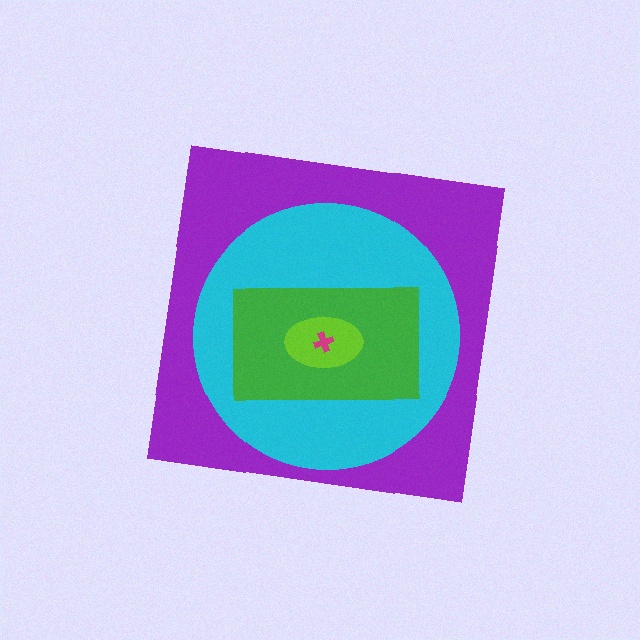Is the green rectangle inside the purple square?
Yes.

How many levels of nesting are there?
5.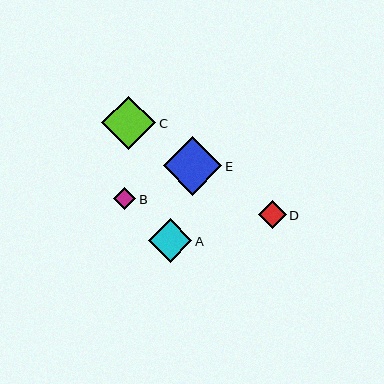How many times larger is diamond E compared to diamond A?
Diamond E is approximately 1.3 times the size of diamond A.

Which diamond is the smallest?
Diamond B is the smallest with a size of approximately 22 pixels.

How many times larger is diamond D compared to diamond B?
Diamond D is approximately 1.2 times the size of diamond B.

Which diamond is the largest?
Diamond E is the largest with a size of approximately 58 pixels.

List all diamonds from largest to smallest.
From largest to smallest: E, C, A, D, B.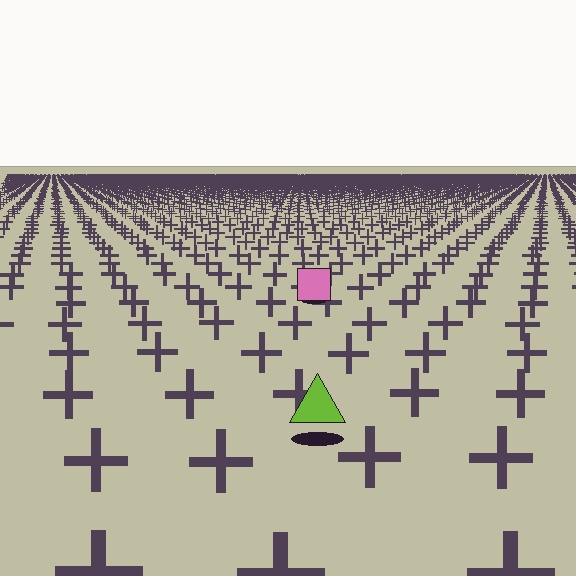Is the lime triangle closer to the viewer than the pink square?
Yes. The lime triangle is closer — you can tell from the texture gradient: the ground texture is coarser near it.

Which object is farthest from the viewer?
The pink square is farthest from the viewer. It appears smaller and the ground texture around it is denser.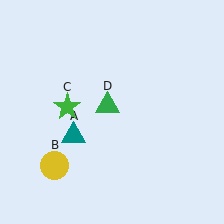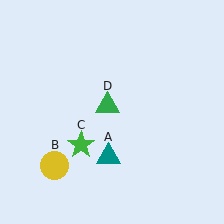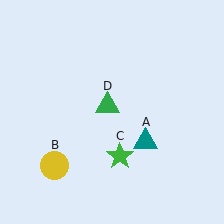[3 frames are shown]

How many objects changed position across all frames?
2 objects changed position: teal triangle (object A), green star (object C).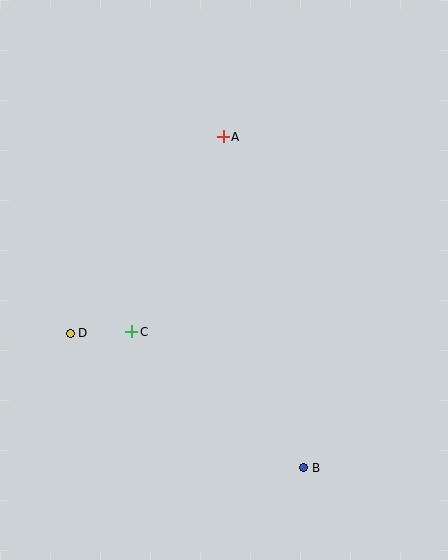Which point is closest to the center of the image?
Point C at (132, 332) is closest to the center.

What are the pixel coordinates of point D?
Point D is at (70, 333).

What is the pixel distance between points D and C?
The distance between D and C is 61 pixels.